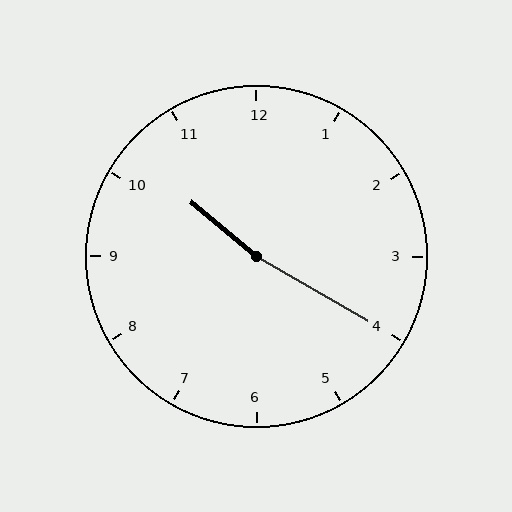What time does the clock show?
10:20.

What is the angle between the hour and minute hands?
Approximately 170 degrees.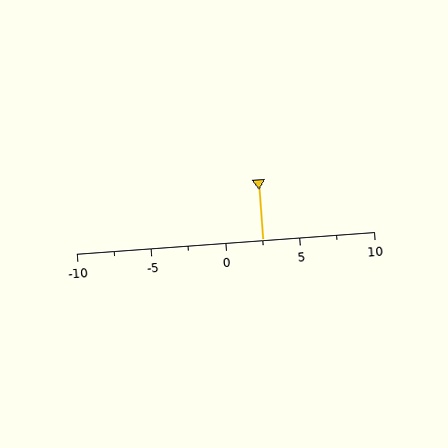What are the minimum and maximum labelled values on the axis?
The axis runs from -10 to 10.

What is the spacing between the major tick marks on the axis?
The major ticks are spaced 5 apart.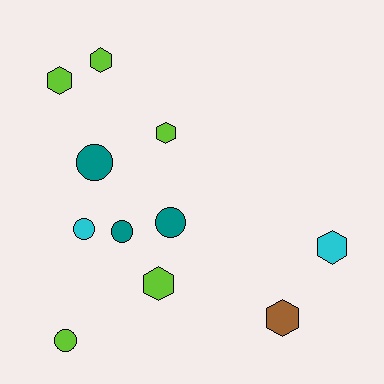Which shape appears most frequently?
Hexagon, with 6 objects.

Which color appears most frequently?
Lime, with 5 objects.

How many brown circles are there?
There are no brown circles.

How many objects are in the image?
There are 11 objects.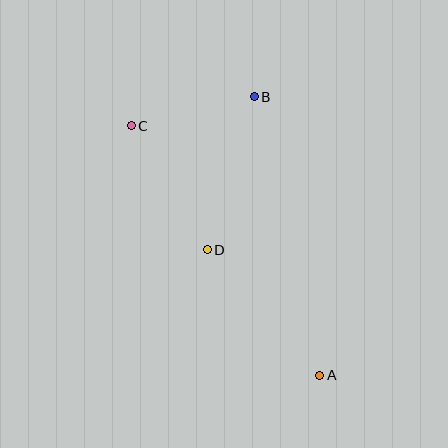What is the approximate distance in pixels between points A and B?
The distance between A and B is approximately 286 pixels.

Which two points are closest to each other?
Points B and C are closest to each other.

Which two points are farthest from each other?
Points A and C are farthest from each other.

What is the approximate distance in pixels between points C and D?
The distance between C and D is approximately 146 pixels.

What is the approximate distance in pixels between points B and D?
The distance between B and D is approximately 160 pixels.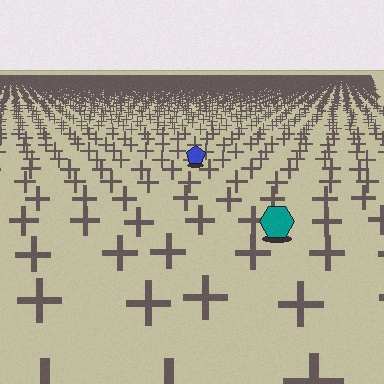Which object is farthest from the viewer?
The blue pentagon is farthest from the viewer. It appears smaller and the ground texture around it is denser.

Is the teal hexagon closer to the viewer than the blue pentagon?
Yes. The teal hexagon is closer — you can tell from the texture gradient: the ground texture is coarser near it.